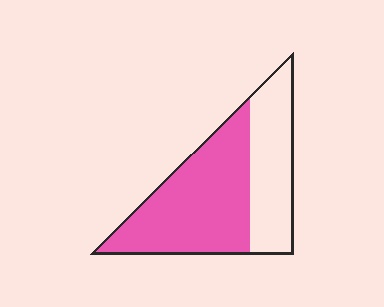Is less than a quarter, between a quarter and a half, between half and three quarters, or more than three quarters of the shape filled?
Between half and three quarters.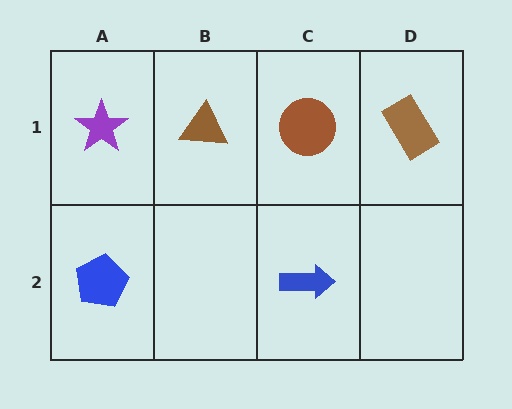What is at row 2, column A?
A blue pentagon.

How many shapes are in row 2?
2 shapes.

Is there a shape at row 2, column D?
No, that cell is empty.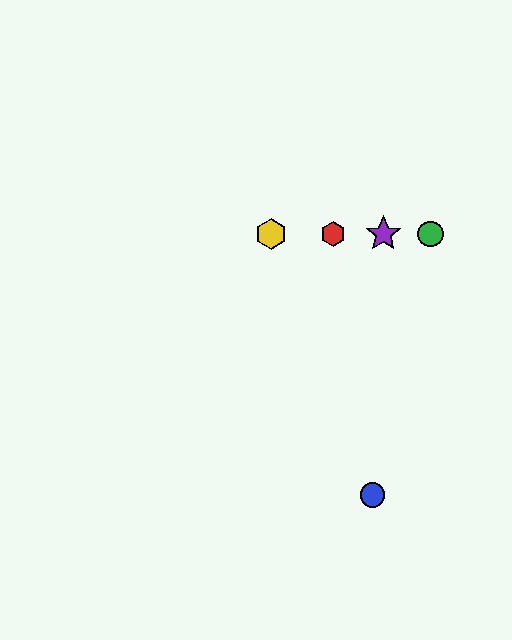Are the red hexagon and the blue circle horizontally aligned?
No, the red hexagon is at y≈234 and the blue circle is at y≈495.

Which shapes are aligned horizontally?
The red hexagon, the green circle, the yellow hexagon, the purple star are aligned horizontally.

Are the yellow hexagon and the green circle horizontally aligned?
Yes, both are at y≈234.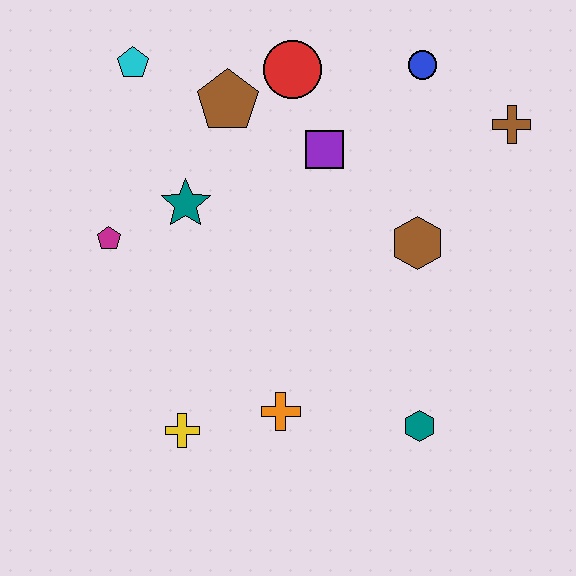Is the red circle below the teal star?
No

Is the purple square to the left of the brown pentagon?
No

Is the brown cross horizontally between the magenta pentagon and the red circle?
No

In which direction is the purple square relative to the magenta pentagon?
The purple square is to the right of the magenta pentagon.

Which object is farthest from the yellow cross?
The brown cross is farthest from the yellow cross.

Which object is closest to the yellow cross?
The orange cross is closest to the yellow cross.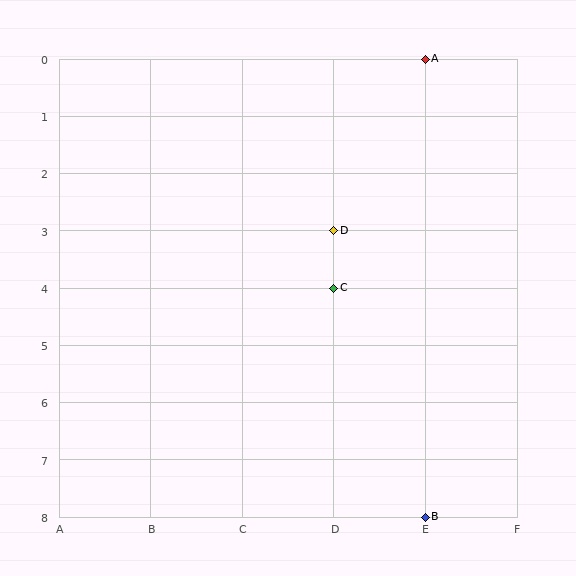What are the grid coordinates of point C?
Point C is at grid coordinates (D, 4).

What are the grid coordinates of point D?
Point D is at grid coordinates (D, 3).